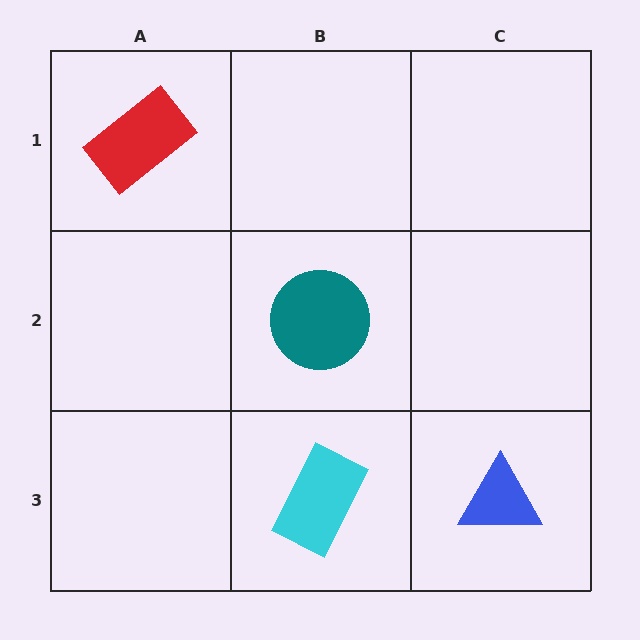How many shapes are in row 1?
1 shape.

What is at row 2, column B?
A teal circle.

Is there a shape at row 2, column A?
No, that cell is empty.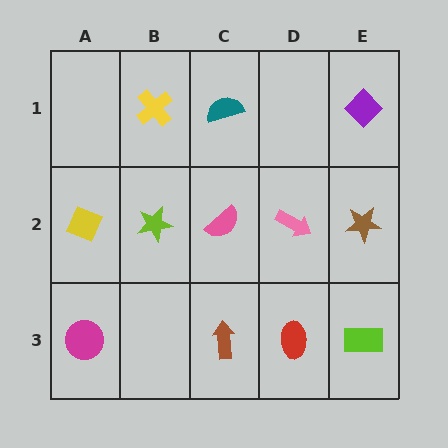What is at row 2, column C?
A pink semicircle.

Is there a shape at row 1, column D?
No, that cell is empty.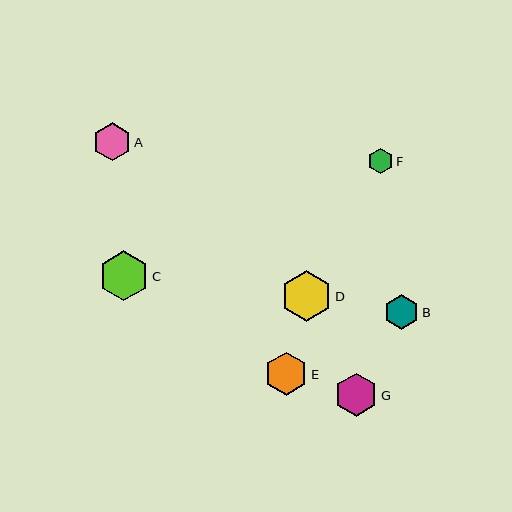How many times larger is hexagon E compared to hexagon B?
Hexagon E is approximately 1.2 times the size of hexagon B.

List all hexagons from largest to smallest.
From largest to smallest: D, C, G, E, A, B, F.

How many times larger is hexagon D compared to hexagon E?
Hexagon D is approximately 1.2 times the size of hexagon E.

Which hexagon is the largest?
Hexagon D is the largest with a size of approximately 51 pixels.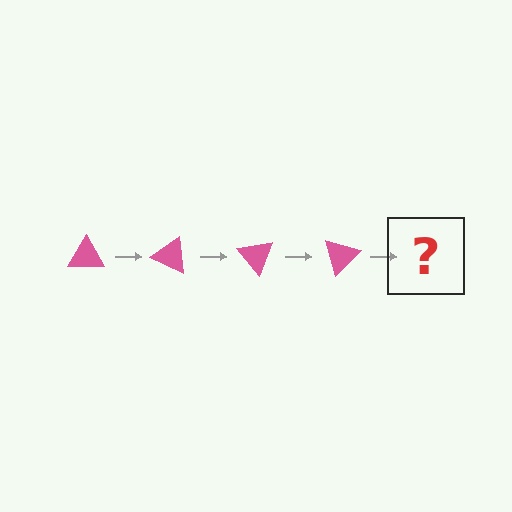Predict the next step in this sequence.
The next step is a pink triangle rotated 100 degrees.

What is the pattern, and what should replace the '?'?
The pattern is that the triangle rotates 25 degrees each step. The '?' should be a pink triangle rotated 100 degrees.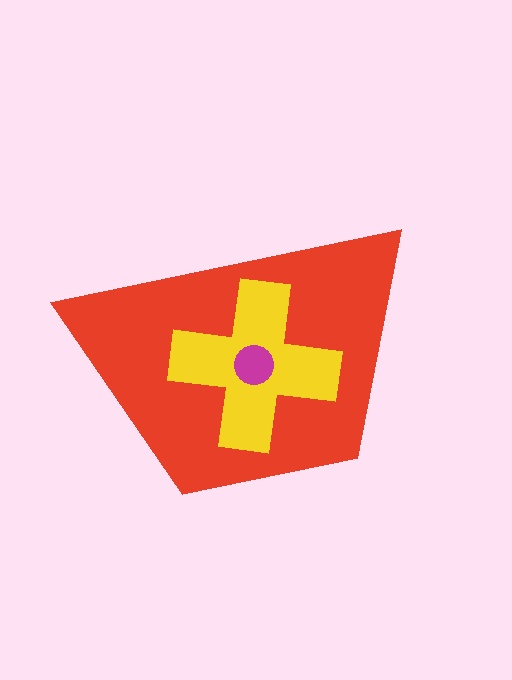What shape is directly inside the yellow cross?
The magenta circle.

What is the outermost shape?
The red trapezoid.